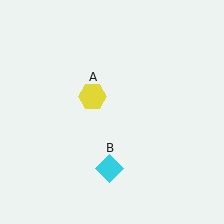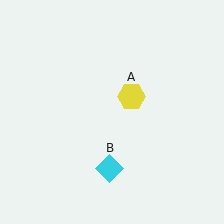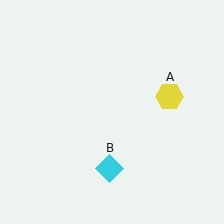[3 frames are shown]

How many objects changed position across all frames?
1 object changed position: yellow hexagon (object A).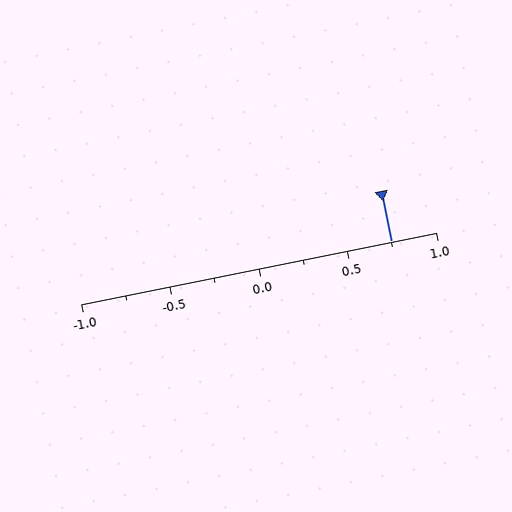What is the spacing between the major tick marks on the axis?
The major ticks are spaced 0.5 apart.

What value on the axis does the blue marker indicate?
The marker indicates approximately 0.75.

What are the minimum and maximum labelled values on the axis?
The axis runs from -1.0 to 1.0.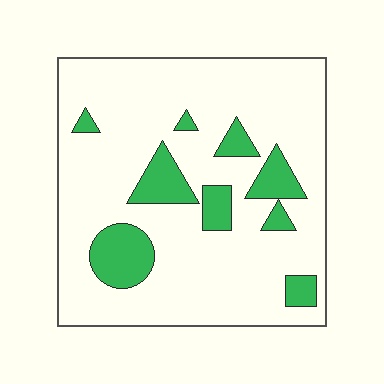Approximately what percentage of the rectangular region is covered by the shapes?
Approximately 15%.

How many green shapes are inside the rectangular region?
9.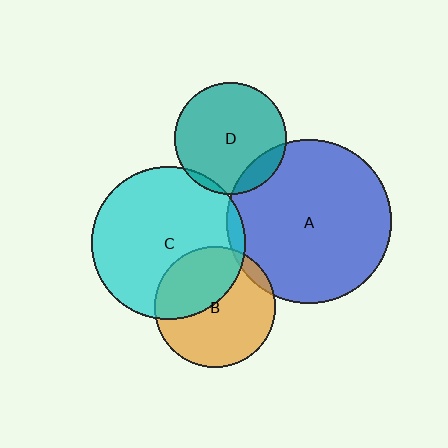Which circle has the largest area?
Circle A (blue).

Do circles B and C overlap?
Yes.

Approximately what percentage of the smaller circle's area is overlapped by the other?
Approximately 40%.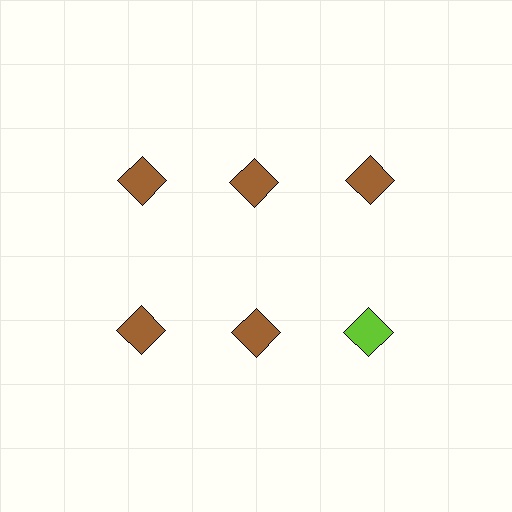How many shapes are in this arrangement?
There are 6 shapes arranged in a grid pattern.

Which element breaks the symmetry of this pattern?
The lime diamond in the second row, center column breaks the symmetry. All other shapes are brown diamonds.